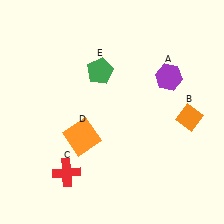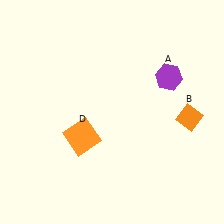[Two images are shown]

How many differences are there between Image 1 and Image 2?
There are 2 differences between the two images.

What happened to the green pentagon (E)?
The green pentagon (E) was removed in Image 2. It was in the top-left area of Image 1.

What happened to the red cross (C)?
The red cross (C) was removed in Image 2. It was in the bottom-left area of Image 1.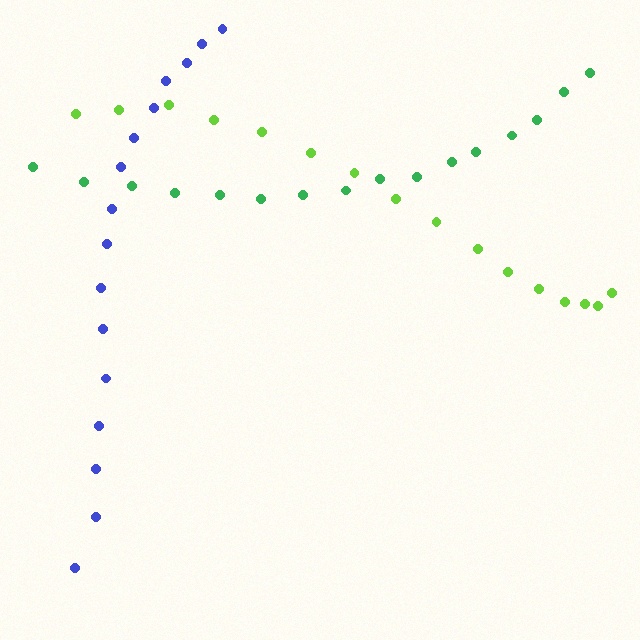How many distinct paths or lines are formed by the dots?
There are 3 distinct paths.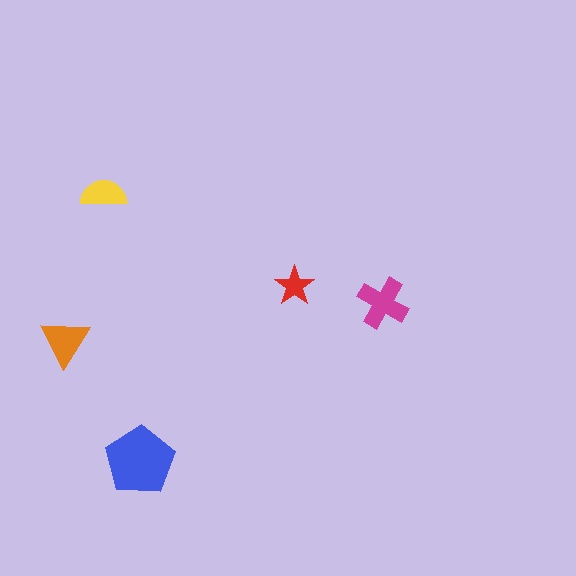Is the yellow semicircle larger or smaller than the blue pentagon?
Smaller.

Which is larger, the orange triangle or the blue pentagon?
The blue pentagon.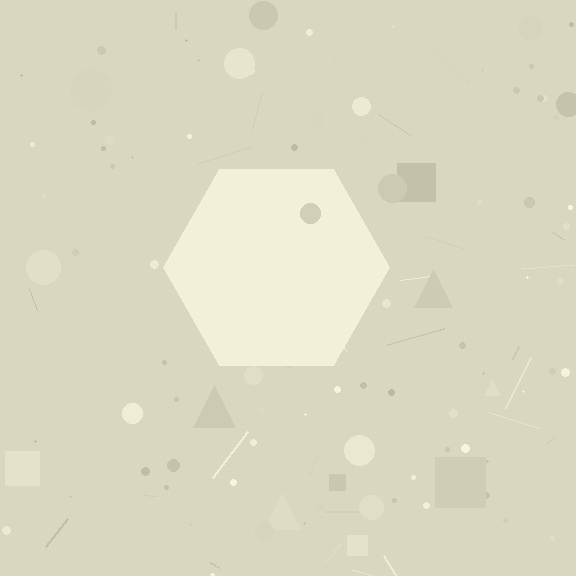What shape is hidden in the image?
A hexagon is hidden in the image.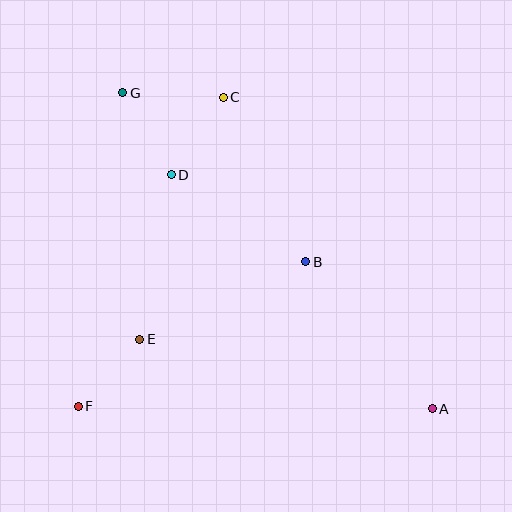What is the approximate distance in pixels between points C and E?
The distance between C and E is approximately 256 pixels.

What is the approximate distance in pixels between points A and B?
The distance between A and B is approximately 194 pixels.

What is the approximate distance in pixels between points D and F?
The distance between D and F is approximately 250 pixels.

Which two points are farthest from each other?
Points A and G are farthest from each other.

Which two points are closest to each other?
Points E and F are closest to each other.